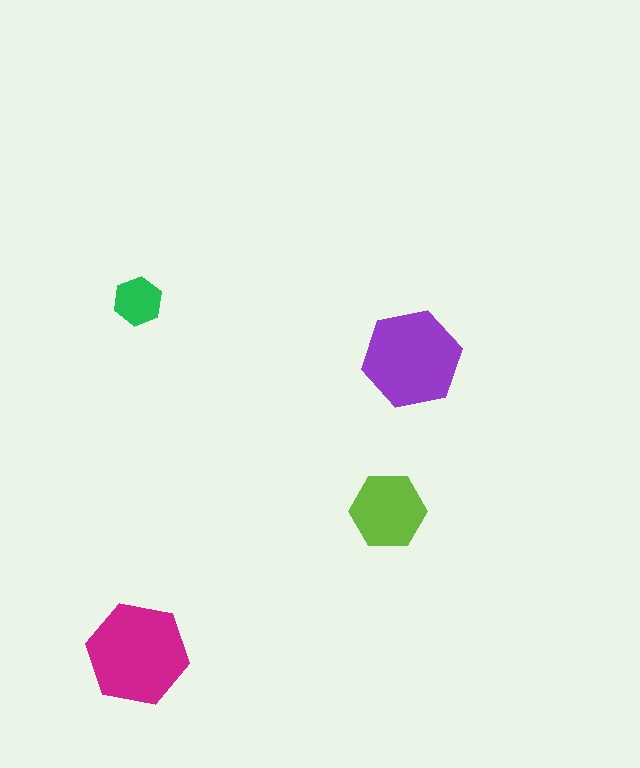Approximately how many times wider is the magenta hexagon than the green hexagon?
About 2 times wider.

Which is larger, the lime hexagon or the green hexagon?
The lime one.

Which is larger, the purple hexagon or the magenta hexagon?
The magenta one.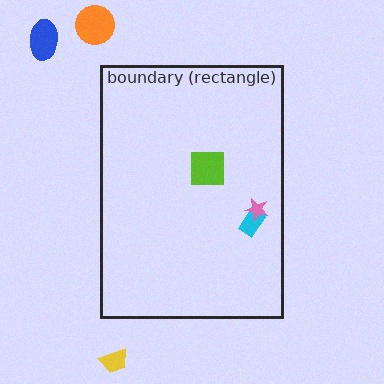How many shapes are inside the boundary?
3 inside, 3 outside.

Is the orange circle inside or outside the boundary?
Outside.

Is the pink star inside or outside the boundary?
Inside.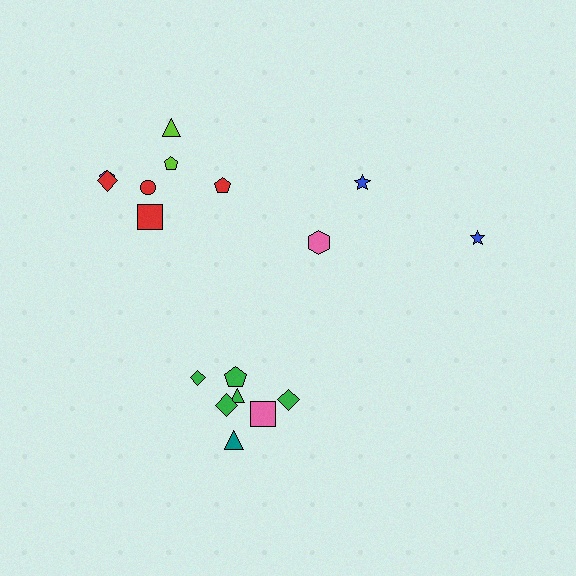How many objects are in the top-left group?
There are 7 objects.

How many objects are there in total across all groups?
There are 17 objects.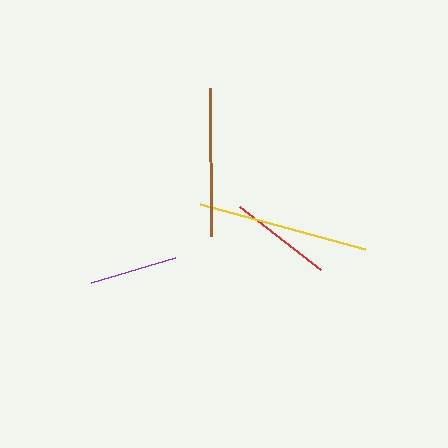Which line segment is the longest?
The yellow line is the longest at approximately 171 pixels.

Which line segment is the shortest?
The purple line is the shortest at approximately 87 pixels.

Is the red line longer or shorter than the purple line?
The red line is longer than the purple line.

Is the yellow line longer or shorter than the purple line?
The yellow line is longer than the purple line.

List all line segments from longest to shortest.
From longest to shortest: yellow, brown, red, purple.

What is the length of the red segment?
The red segment is approximately 103 pixels long.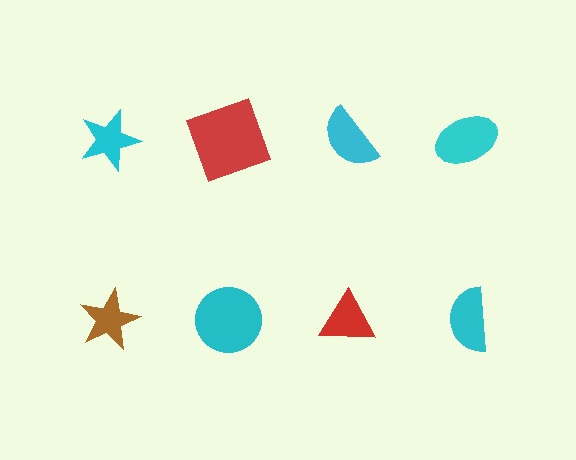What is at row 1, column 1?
A cyan star.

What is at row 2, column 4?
A cyan semicircle.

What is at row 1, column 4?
A cyan ellipse.